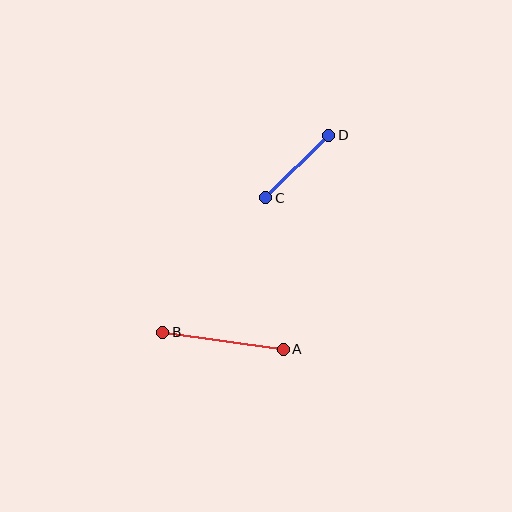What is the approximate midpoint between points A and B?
The midpoint is at approximately (223, 341) pixels.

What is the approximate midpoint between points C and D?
The midpoint is at approximately (297, 166) pixels.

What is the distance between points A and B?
The distance is approximately 122 pixels.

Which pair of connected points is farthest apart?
Points A and B are farthest apart.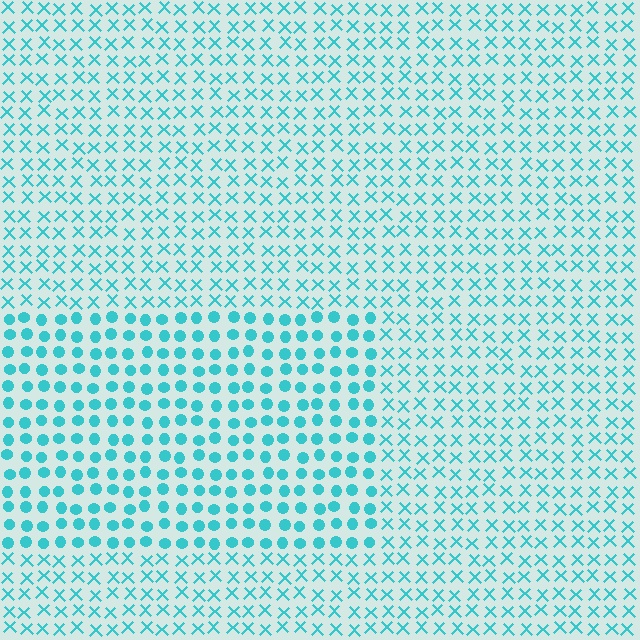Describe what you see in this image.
The image is filled with small cyan elements arranged in a uniform grid. A rectangle-shaped region contains circles, while the surrounding area contains X marks. The boundary is defined purely by the change in element shape.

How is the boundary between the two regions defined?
The boundary is defined by a change in element shape: circles inside vs. X marks outside. All elements share the same color and spacing.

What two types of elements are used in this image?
The image uses circles inside the rectangle region and X marks outside it.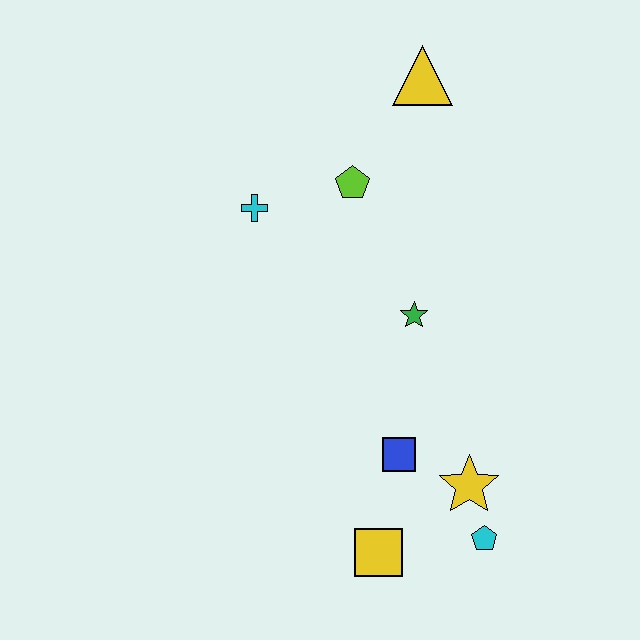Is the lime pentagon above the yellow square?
Yes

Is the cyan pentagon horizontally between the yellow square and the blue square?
No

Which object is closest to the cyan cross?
The lime pentagon is closest to the cyan cross.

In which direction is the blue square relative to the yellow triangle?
The blue square is below the yellow triangle.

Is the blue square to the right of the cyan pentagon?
No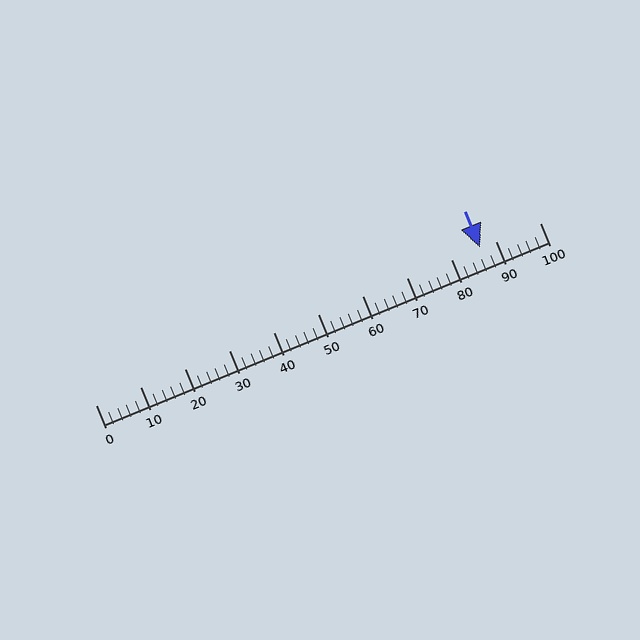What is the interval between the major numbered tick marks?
The major tick marks are spaced 10 units apart.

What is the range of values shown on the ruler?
The ruler shows values from 0 to 100.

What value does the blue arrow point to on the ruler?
The blue arrow points to approximately 86.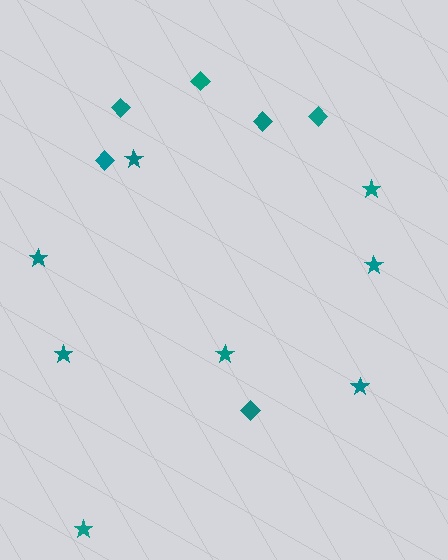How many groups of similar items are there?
There are 2 groups: one group of stars (8) and one group of diamonds (6).